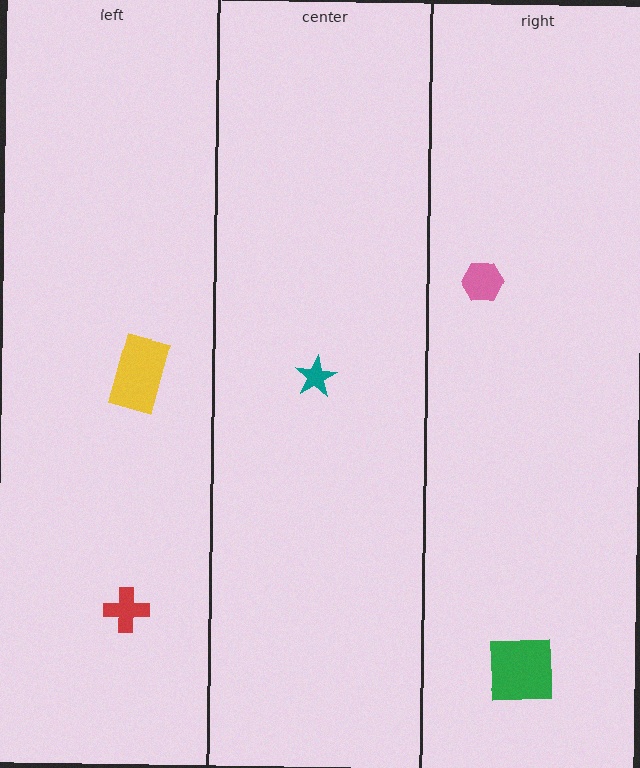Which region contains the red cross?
The left region.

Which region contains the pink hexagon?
The right region.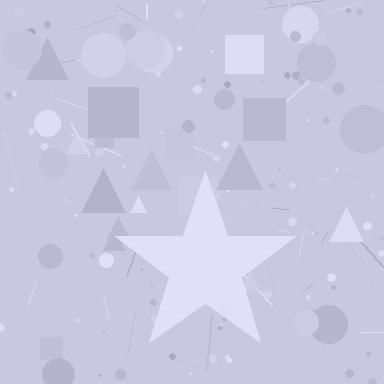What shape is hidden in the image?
A star is hidden in the image.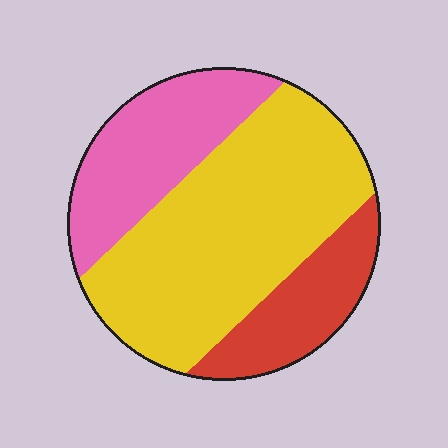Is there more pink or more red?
Pink.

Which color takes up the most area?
Yellow, at roughly 55%.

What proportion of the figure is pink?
Pink covers 26% of the figure.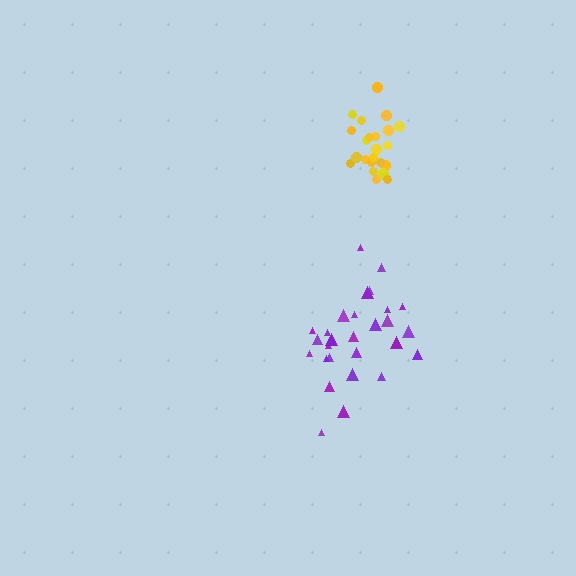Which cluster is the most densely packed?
Yellow.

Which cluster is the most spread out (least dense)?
Purple.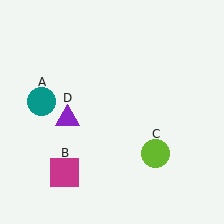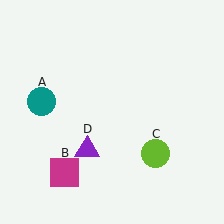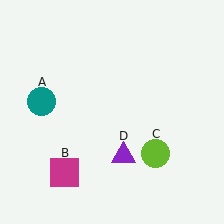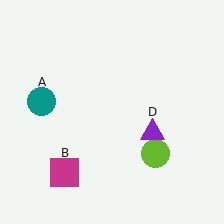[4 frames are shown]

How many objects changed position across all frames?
1 object changed position: purple triangle (object D).